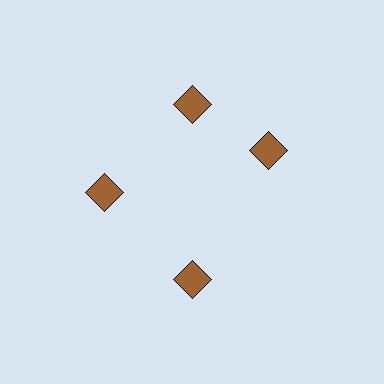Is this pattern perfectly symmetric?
No. The 4 brown diamonds are arranged in a ring, but one element near the 3 o'clock position is rotated out of alignment along the ring, breaking the 4-fold rotational symmetry.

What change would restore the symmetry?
The symmetry would be restored by rotating it back into even spacing with its neighbors so that all 4 diamonds sit at equal angles and equal distance from the center.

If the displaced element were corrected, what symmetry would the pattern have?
It would have 4-fold rotational symmetry — the pattern would map onto itself every 90 degrees.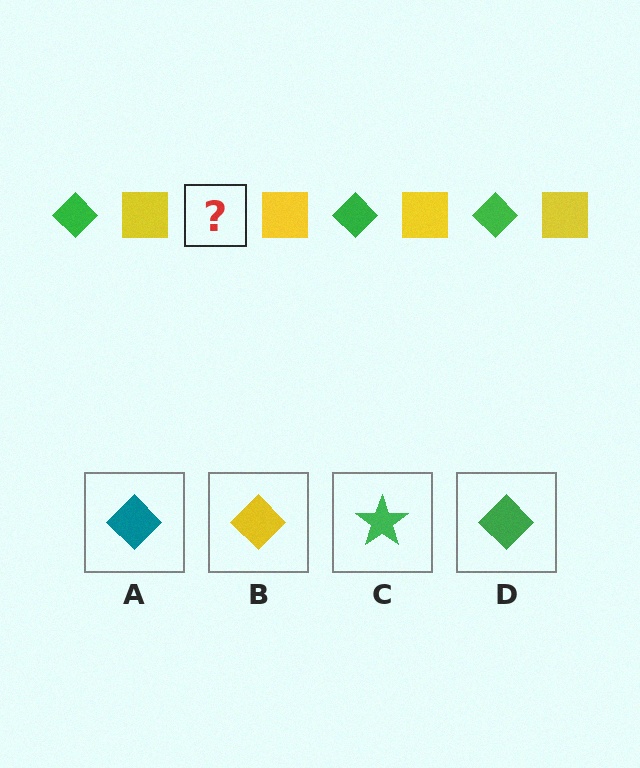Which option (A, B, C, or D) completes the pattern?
D.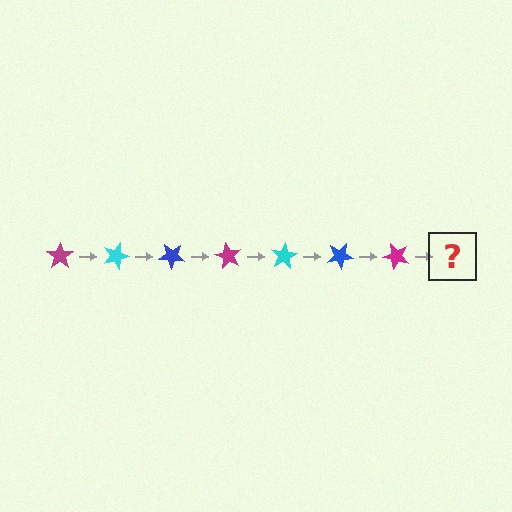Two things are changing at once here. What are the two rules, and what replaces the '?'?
The two rules are that it rotates 20 degrees each step and the color cycles through magenta, cyan, and blue. The '?' should be a cyan star, rotated 140 degrees from the start.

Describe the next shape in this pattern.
It should be a cyan star, rotated 140 degrees from the start.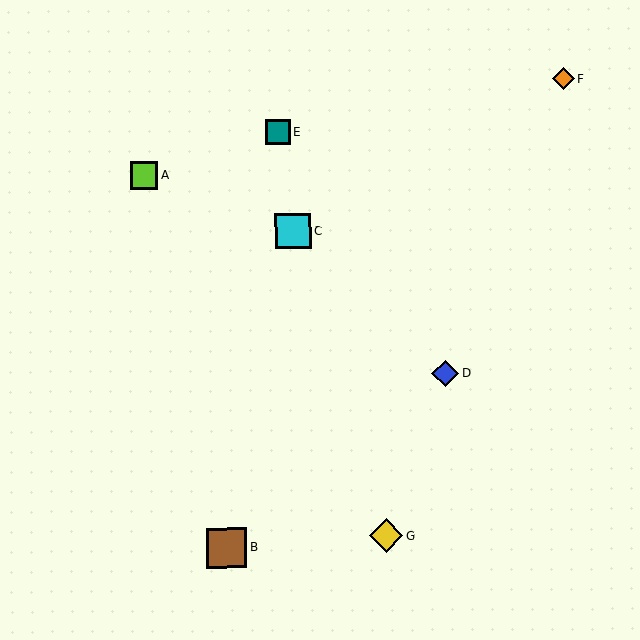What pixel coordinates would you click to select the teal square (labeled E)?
Click at (278, 133) to select the teal square E.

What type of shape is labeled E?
Shape E is a teal square.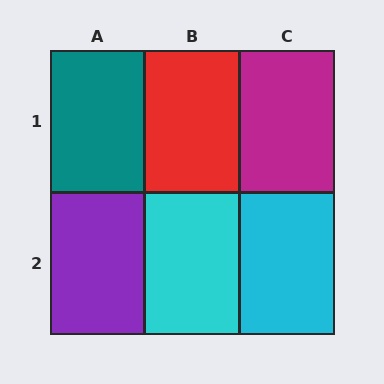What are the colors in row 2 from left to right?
Purple, cyan, cyan.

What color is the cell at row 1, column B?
Red.